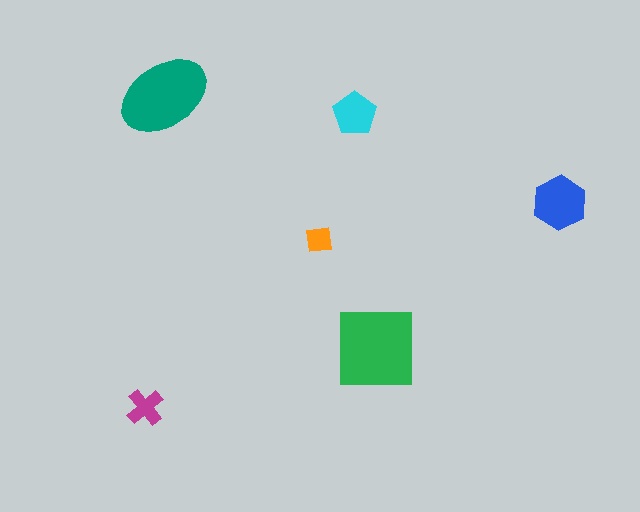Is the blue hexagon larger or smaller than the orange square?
Larger.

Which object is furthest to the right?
The blue hexagon is rightmost.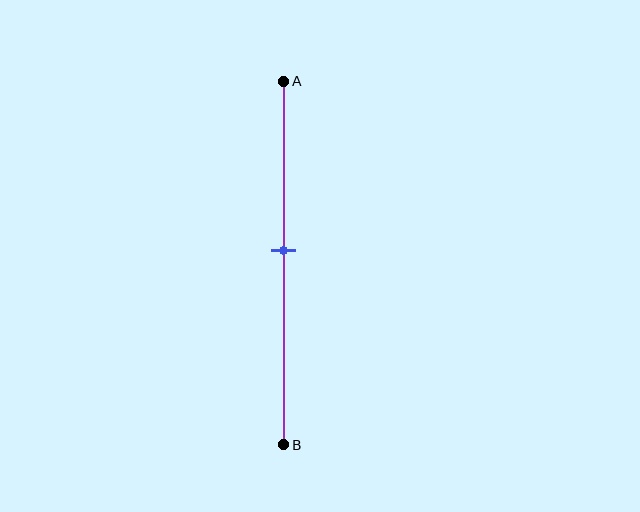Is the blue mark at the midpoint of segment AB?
No, the mark is at about 45% from A, not at the 50% midpoint.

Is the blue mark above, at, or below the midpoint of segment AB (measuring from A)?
The blue mark is above the midpoint of segment AB.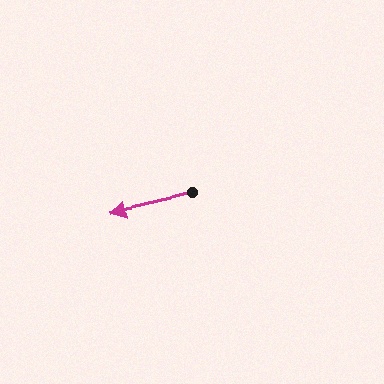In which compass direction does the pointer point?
West.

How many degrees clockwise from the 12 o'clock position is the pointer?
Approximately 257 degrees.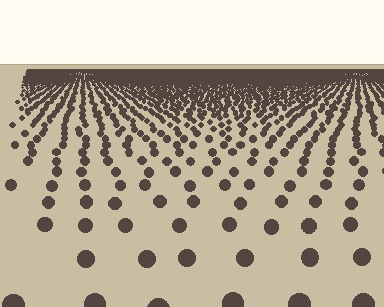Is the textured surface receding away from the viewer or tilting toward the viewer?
The surface is receding away from the viewer. Texture elements get smaller and denser toward the top.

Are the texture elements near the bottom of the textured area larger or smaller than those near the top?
Larger. Near the bottom, elements are closer to the viewer and appear at a bigger on-screen size.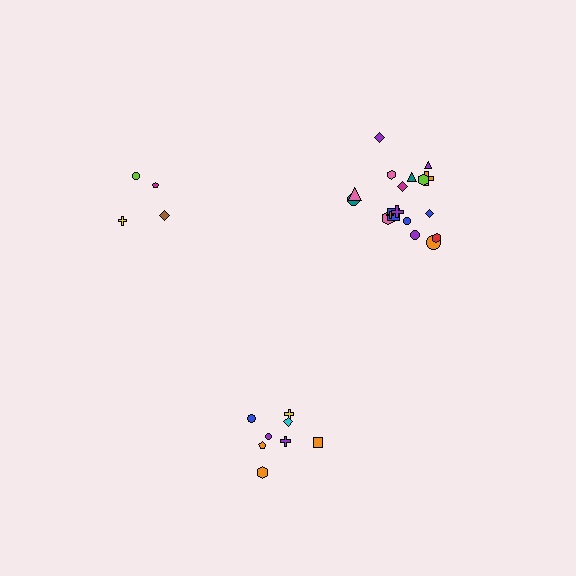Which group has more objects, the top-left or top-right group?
The top-right group.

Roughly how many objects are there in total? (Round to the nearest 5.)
Roughly 30 objects in total.